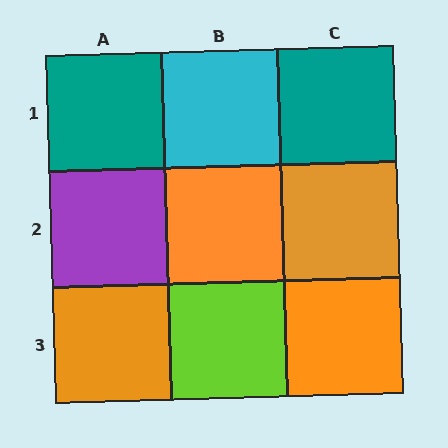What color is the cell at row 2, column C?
Orange.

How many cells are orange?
4 cells are orange.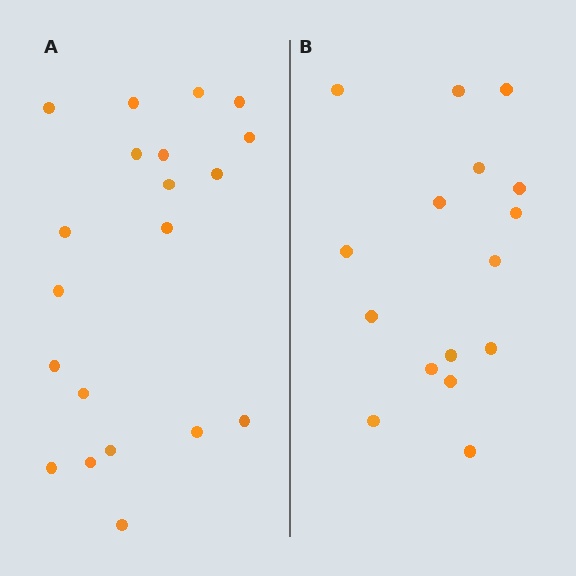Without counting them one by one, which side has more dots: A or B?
Region A (the left region) has more dots.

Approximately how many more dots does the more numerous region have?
Region A has about 4 more dots than region B.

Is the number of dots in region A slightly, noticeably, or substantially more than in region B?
Region A has noticeably more, but not dramatically so. The ratio is roughly 1.2 to 1.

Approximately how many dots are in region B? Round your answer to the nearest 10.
About 20 dots. (The exact count is 16, which rounds to 20.)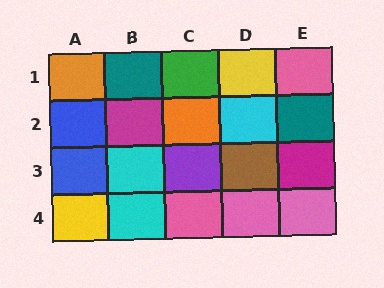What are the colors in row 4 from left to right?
Yellow, cyan, pink, pink, pink.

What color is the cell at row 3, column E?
Magenta.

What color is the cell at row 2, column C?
Orange.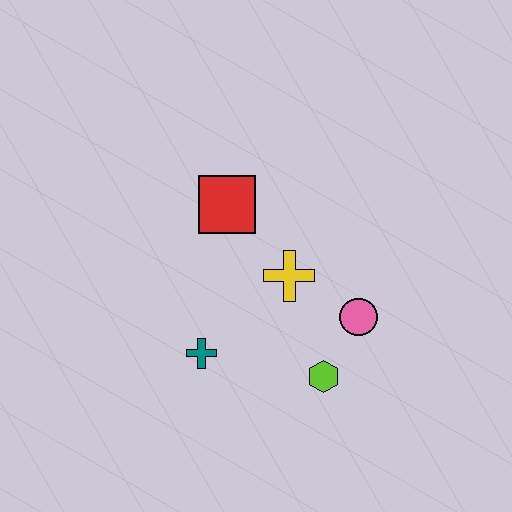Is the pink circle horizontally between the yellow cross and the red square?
No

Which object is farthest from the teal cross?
The pink circle is farthest from the teal cross.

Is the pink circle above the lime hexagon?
Yes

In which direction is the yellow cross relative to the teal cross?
The yellow cross is to the right of the teal cross.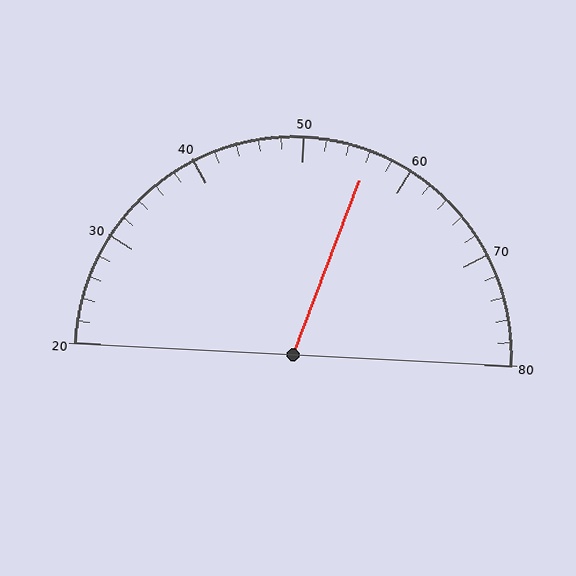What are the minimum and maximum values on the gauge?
The gauge ranges from 20 to 80.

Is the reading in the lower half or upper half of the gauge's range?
The reading is in the upper half of the range (20 to 80).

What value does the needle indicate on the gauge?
The needle indicates approximately 56.